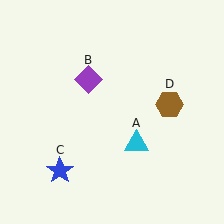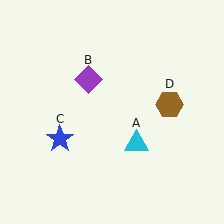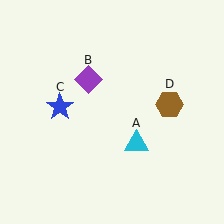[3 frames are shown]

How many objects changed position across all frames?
1 object changed position: blue star (object C).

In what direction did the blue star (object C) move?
The blue star (object C) moved up.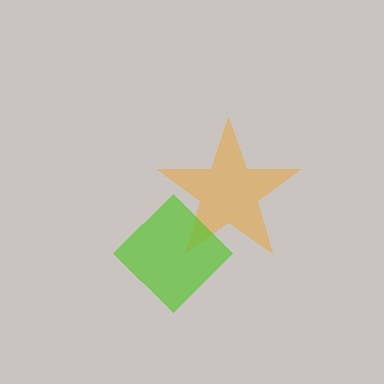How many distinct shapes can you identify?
There are 2 distinct shapes: an orange star, a lime diamond.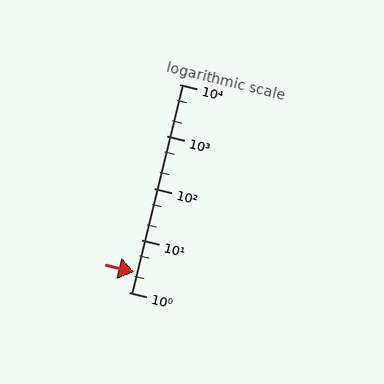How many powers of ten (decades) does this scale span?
The scale spans 4 decades, from 1 to 10000.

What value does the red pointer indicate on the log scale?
The pointer indicates approximately 2.4.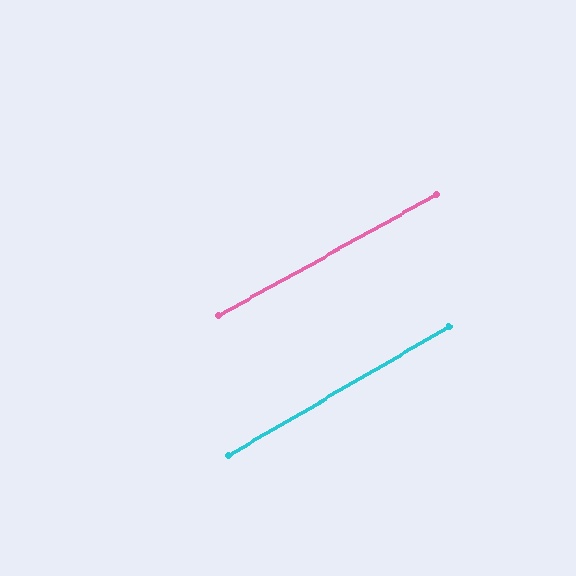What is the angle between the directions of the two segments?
Approximately 1 degree.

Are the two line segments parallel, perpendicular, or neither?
Parallel — their directions differ by only 1.2°.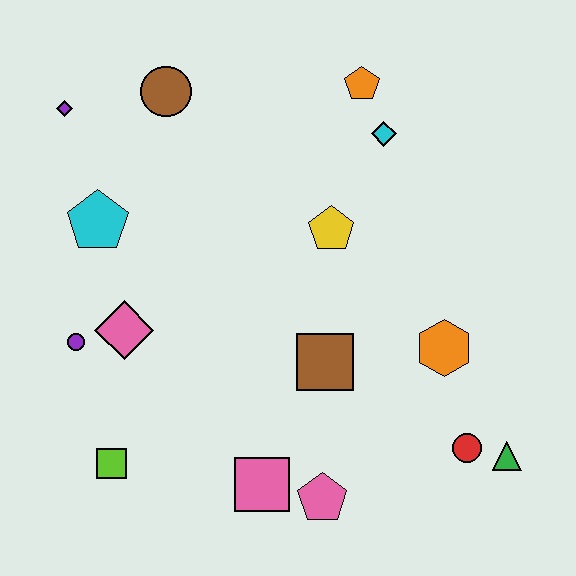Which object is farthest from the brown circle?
The green triangle is farthest from the brown circle.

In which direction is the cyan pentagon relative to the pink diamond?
The cyan pentagon is above the pink diamond.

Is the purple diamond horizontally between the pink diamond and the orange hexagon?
No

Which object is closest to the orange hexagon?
The red circle is closest to the orange hexagon.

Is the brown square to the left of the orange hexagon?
Yes